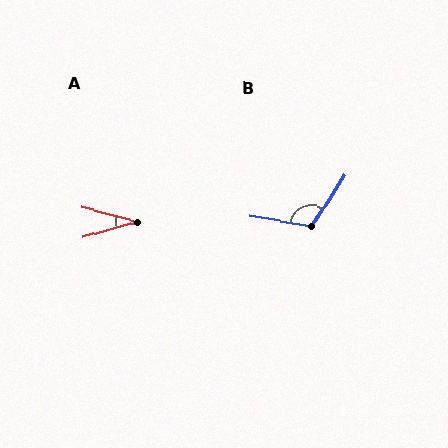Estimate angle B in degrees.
Approximately 113 degrees.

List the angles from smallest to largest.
A (30°), B (113°).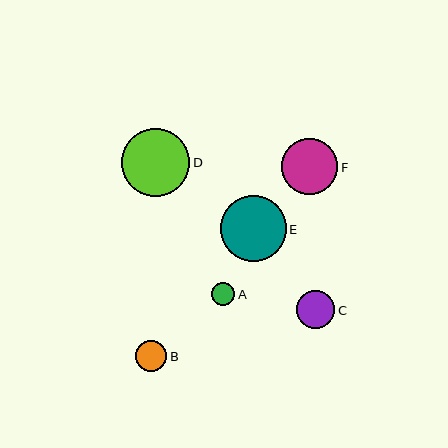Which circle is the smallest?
Circle A is the smallest with a size of approximately 23 pixels.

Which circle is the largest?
Circle D is the largest with a size of approximately 68 pixels.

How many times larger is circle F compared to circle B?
Circle F is approximately 1.8 times the size of circle B.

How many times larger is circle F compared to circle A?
Circle F is approximately 2.4 times the size of circle A.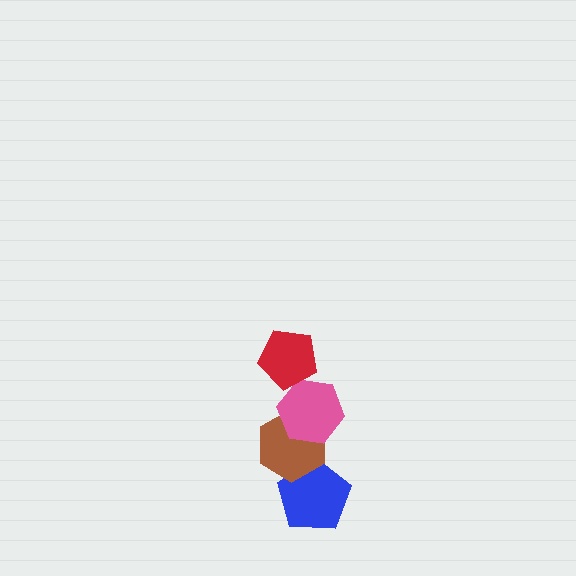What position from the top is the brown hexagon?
The brown hexagon is 3rd from the top.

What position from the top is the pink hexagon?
The pink hexagon is 2nd from the top.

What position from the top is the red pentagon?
The red pentagon is 1st from the top.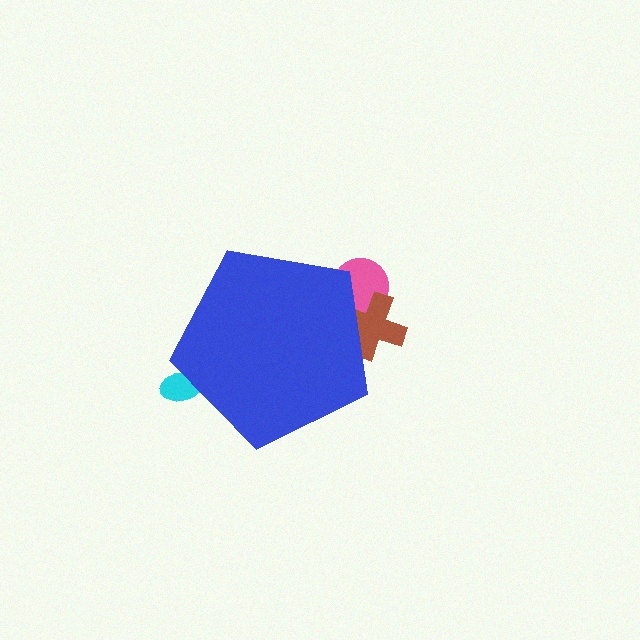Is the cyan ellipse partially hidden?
Yes, the cyan ellipse is partially hidden behind the blue pentagon.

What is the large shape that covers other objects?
A blue pentagon.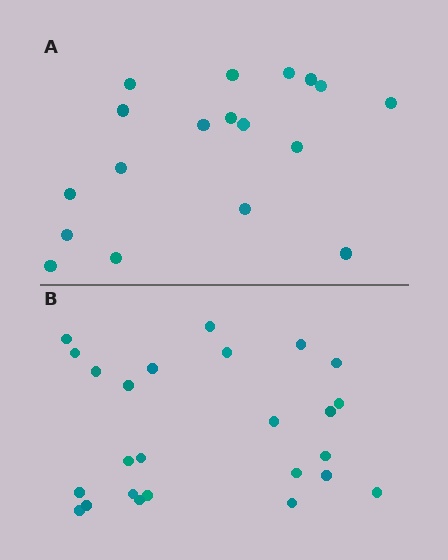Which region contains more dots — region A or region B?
Region B (the bottom region) has more dots.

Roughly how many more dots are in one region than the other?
Region B has roughly 8 or so more dots than region A.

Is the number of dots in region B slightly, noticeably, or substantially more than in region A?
Region B has noticeably more, but not dramatically so. The ratio is roughly 1.4 to 1.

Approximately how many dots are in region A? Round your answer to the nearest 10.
About 20 dots. (The exact count is 18, which rounds to 20.)